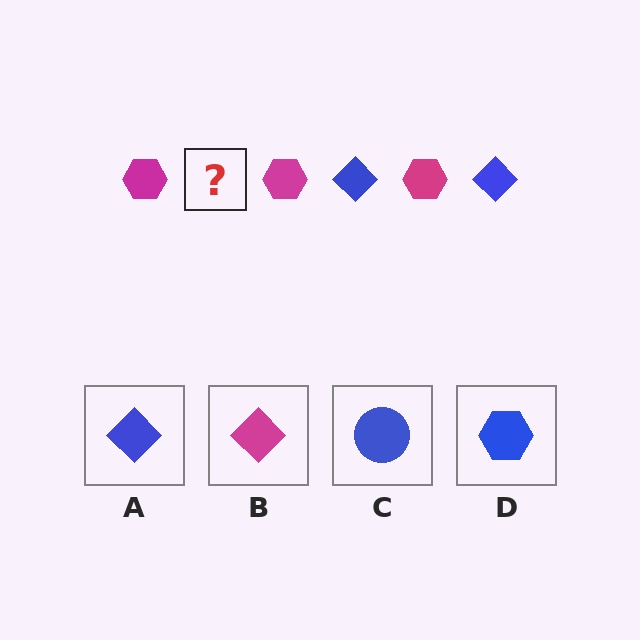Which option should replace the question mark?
Option A.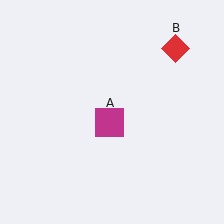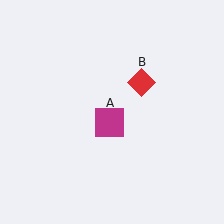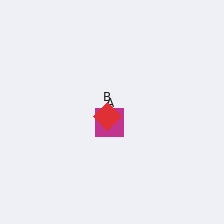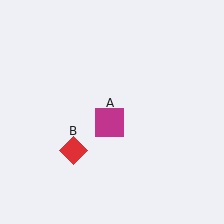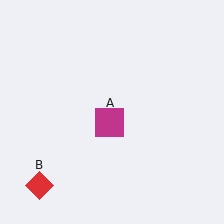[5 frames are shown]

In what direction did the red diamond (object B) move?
The red diamond (object B) moved down and to the left.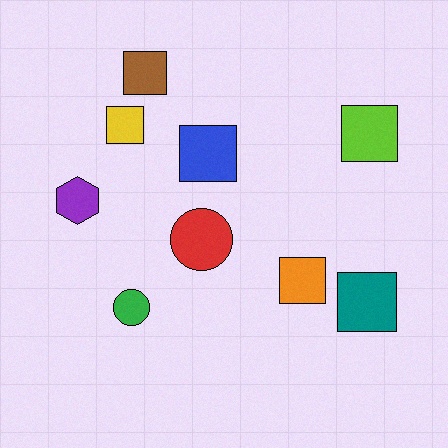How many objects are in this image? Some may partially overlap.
There are 9 objects.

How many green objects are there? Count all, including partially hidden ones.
There is 1 green object.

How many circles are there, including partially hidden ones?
There are 2 circles.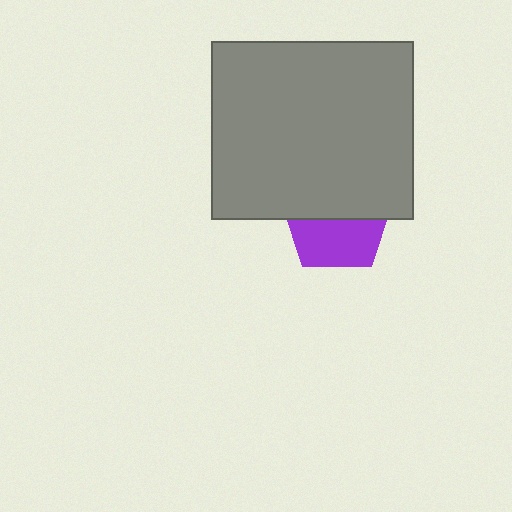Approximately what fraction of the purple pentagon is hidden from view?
Roughly 50% of the purple pentagon is hidden behind the gray rectangle.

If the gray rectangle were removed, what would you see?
You would see the complete purple pentagon.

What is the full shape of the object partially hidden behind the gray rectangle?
The partially hidden object is a purple pentagon.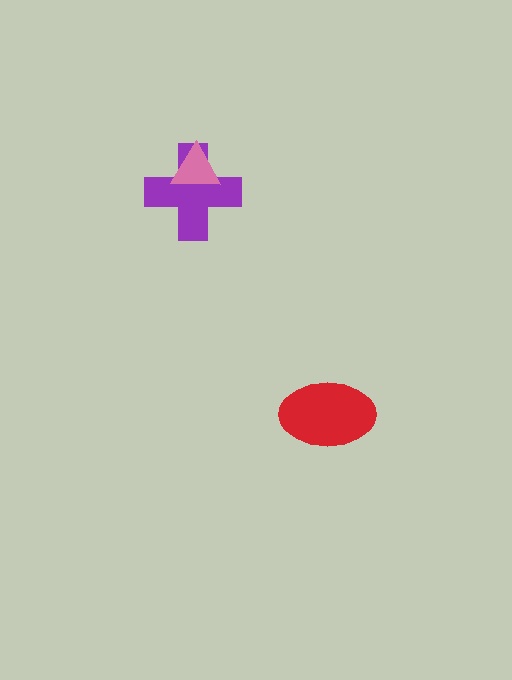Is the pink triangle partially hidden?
No, no other shape covers it.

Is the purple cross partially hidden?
Yes, it is partially covered by another shape.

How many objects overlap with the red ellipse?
0 objects overlap with the red ellipse.